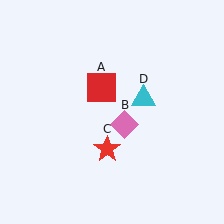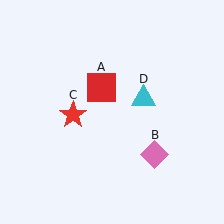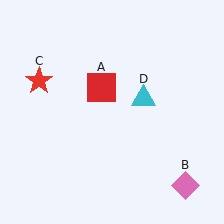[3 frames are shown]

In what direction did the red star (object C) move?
The red star (object C) moved up and to the left.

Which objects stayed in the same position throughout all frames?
Red square (object A) and cyan triangle (object D) remained stationary.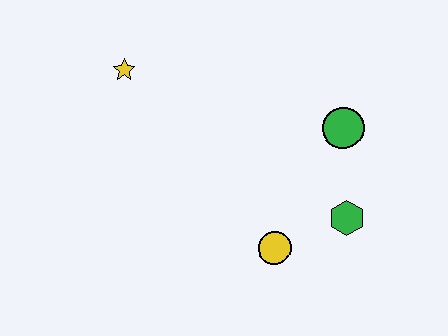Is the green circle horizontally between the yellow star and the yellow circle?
No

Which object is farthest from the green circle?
The yellow star is farthest from the green circle.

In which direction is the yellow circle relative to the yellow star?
The yellow circle is below the yellow star.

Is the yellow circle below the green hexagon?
Yes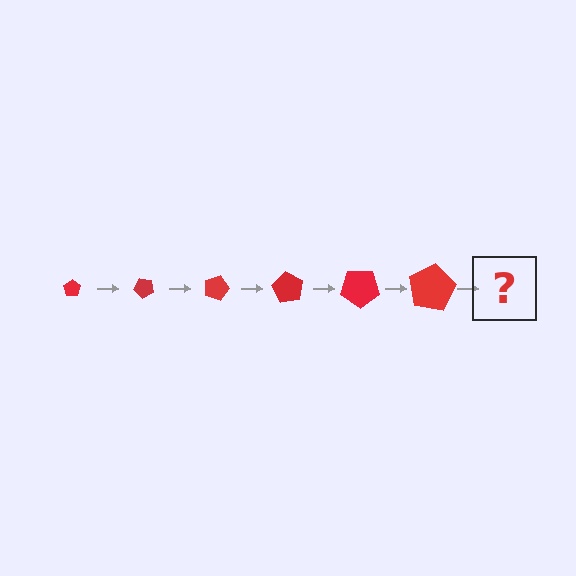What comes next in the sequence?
The next element should be a pentagon, larger than the previous one and rotated 270 degrees from the start.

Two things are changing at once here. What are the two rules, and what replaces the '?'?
The two rules are that the pentagon grows larger each step and it rotates 45 degrees each step. The '?' should be a pentagon, larger than the previous one and rotated 270 degrees from the start.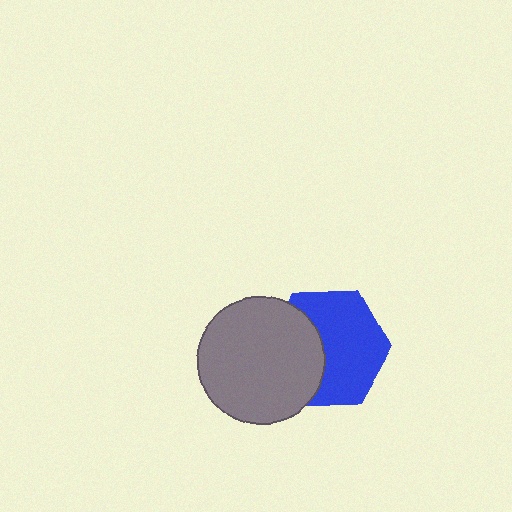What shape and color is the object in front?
The object in front is a gray circle.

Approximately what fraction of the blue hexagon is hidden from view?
Roughly 37% of the blue hexagon is hidden behind the gray circle.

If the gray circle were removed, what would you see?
You would see the complete blue hexagon.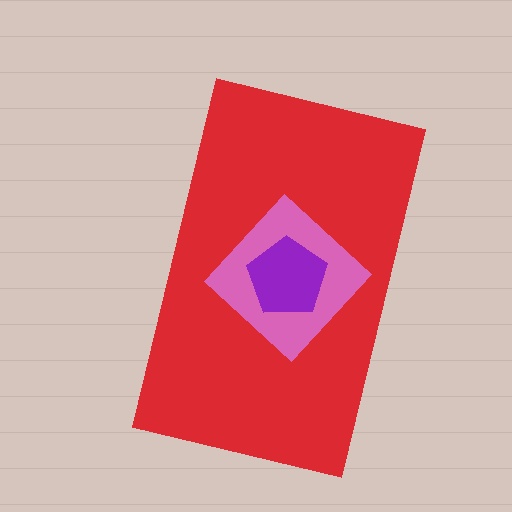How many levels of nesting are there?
3.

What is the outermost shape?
The red rectangle.